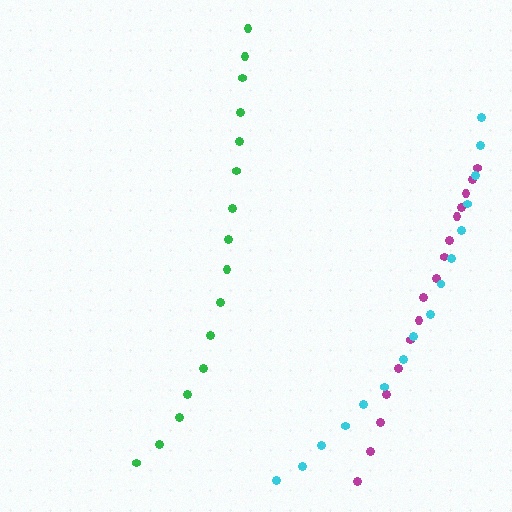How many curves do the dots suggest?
There are 3 distinct paths.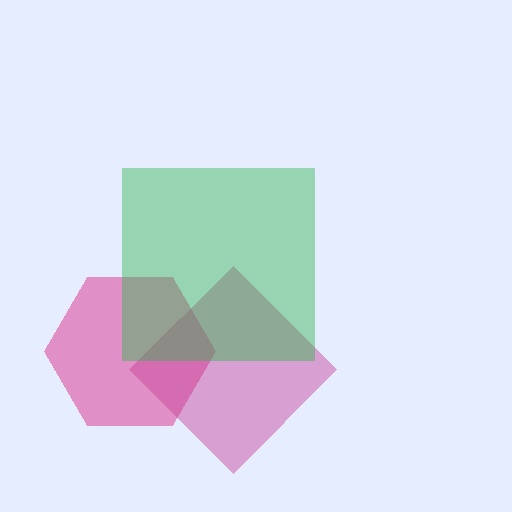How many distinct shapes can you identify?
There are 3 distinct shapes: a pink hexagon, a magenta diamond, a green square.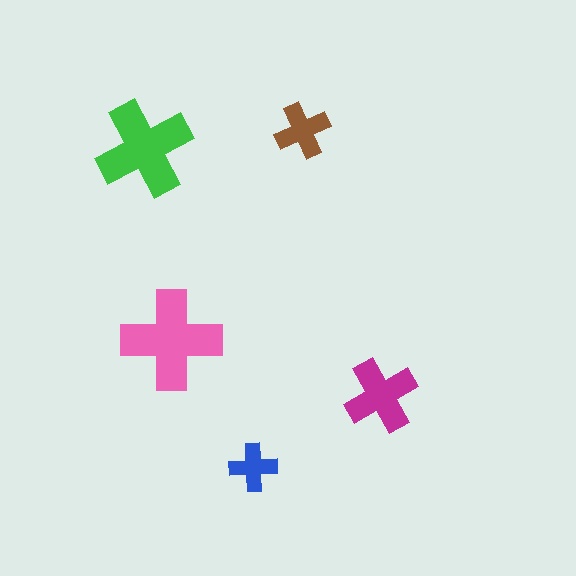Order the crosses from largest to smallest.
the pink one, the green one, the magenta one, the brown one, the blue one.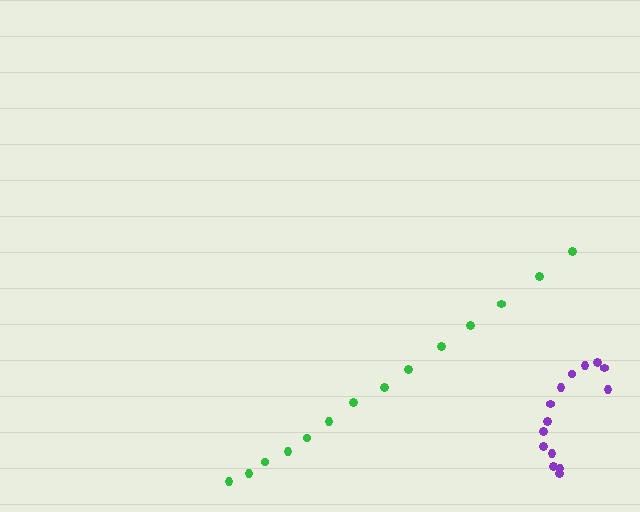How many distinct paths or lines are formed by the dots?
There are 2 distinct paths.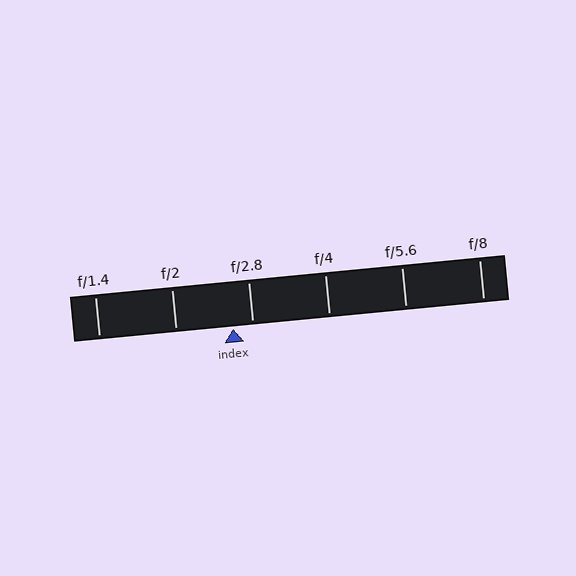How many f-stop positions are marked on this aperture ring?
There are 6 f-stop positions marked.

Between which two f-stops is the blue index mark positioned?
The index mark is between f/2 and f/2.8.